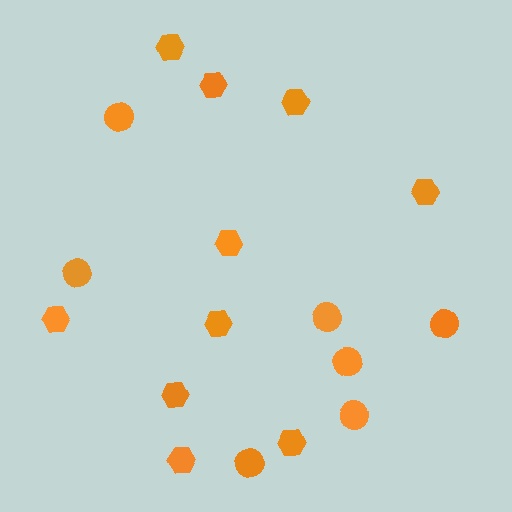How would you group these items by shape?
There are 2 groups: one group of hexagons (10) and one group of circles (7).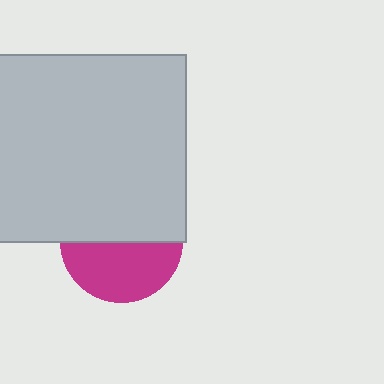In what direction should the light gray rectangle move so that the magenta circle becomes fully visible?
The light gray rectangle should move up. That is the shortest direction to clear the overlap and leave the magenta circle fully visible.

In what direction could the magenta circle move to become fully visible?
The magenta circle could move down. That would shift it out from behind the light gray rectangle entirely.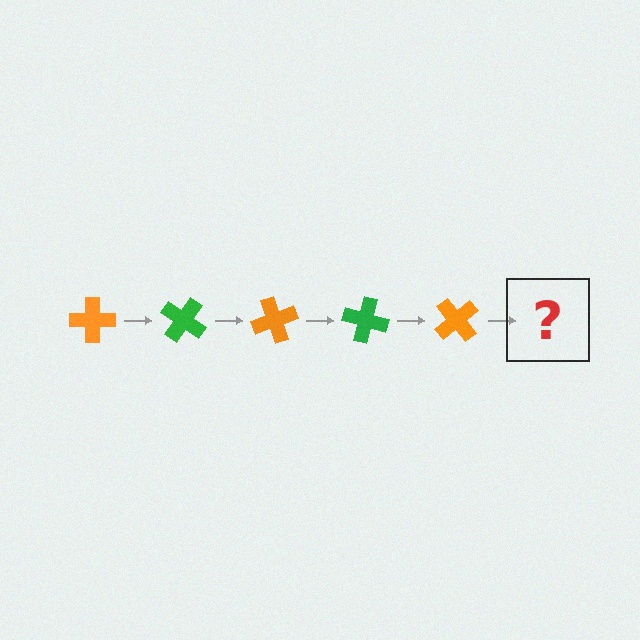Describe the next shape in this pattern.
It should be a green cross, rotated 175 degrees from the start.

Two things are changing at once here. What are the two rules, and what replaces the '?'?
The two rules are that it rotates 35 degrees each step and the color cycles through orange and green. The '?' should be a green cross, rotated 175 degrees from the start.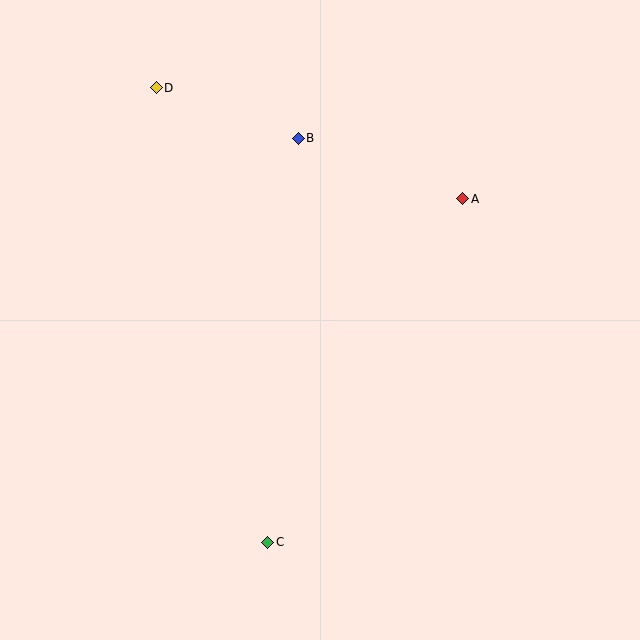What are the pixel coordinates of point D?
Point D is at (156, 88).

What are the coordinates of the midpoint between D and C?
The midpoint between D and C is at (212, 315).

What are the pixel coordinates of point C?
Point C is at (268, 542).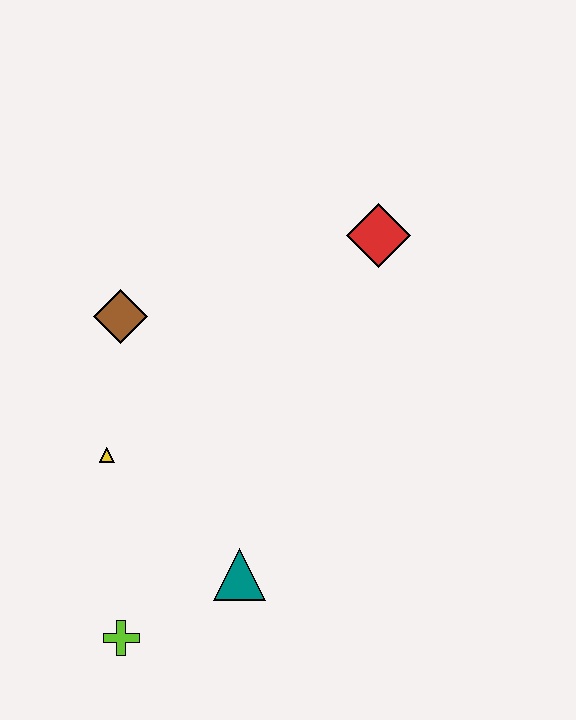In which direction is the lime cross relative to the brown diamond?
The lime cross is below the brown diamond.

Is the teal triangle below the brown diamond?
Yes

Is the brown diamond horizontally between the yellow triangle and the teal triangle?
Yes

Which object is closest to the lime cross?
The teal triangle is closest to the lime cross.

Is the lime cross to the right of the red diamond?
No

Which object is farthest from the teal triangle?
The red diamond is farthest from the teal triangle.